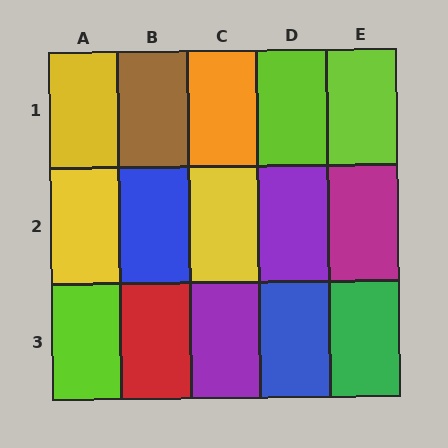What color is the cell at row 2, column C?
Yellow.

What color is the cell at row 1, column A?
Yellow.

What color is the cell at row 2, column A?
Yellow.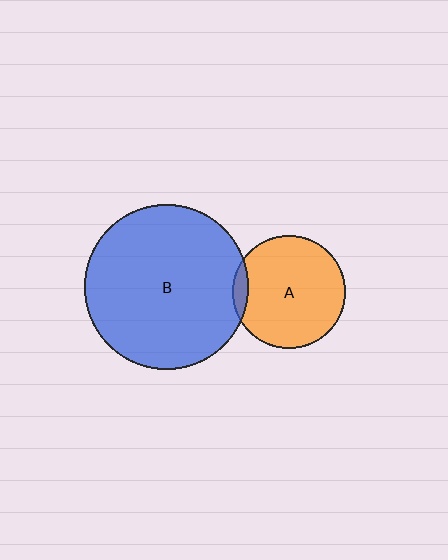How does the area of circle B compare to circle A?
Approximately 2.1 times.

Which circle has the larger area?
Circle B (blue).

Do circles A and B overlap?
Yes.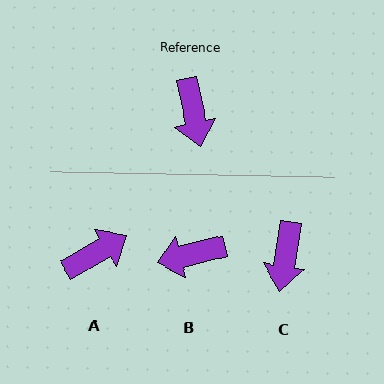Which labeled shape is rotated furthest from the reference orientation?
A, about 108 degrees away.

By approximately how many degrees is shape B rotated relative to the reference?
Approximately 88 degrees clockwise.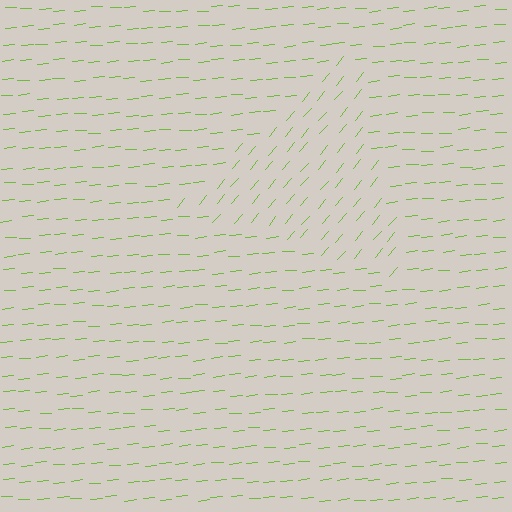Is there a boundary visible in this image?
Yes, there is a texture boundary formed by a change in line orientation.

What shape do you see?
I see a triangle.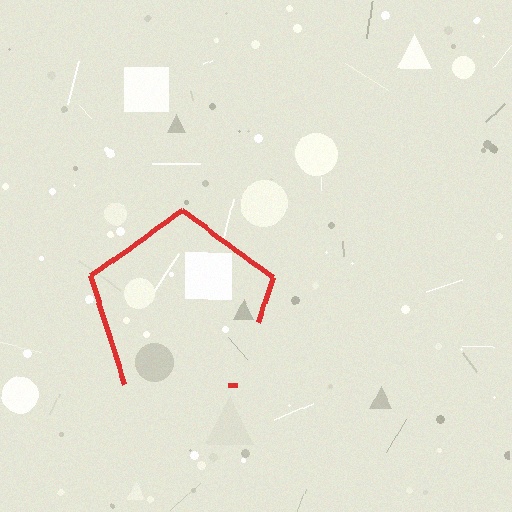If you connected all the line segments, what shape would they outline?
They would outline a pentagon.